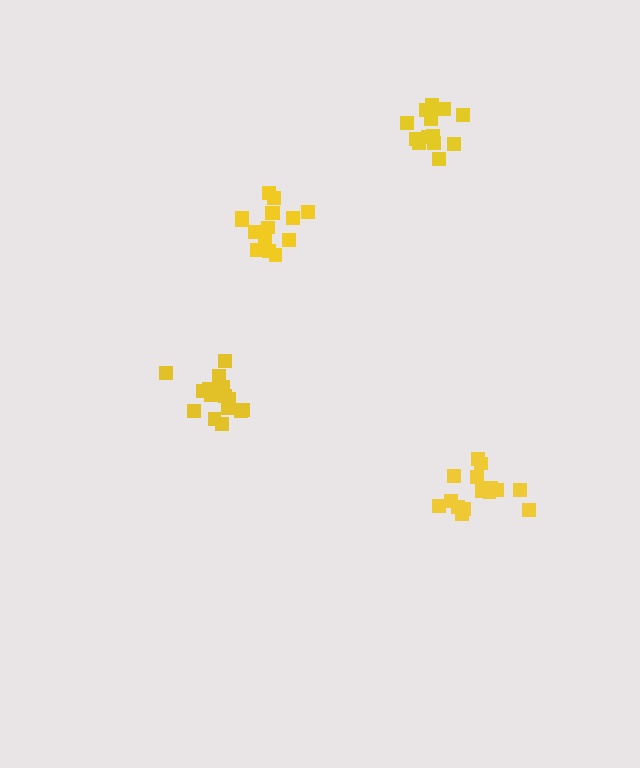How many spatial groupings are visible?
There are 4 spatial groupings.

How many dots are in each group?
Group 1: 15 dots, Group 2: 15 dots, Group 3: 15 dots, Group 4: 13 dots (58 total).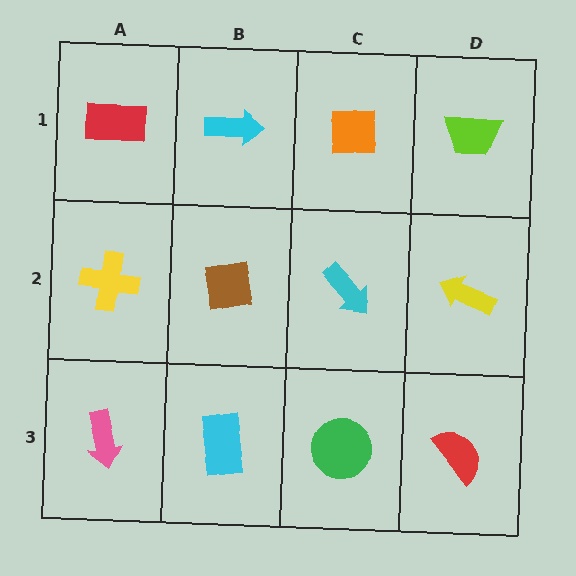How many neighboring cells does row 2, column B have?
4.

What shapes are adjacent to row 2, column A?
A red rectangle (row 1, column A), a pink arrow (row 3, column A), a brown square (row 2, column B).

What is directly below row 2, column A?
A pink arrow.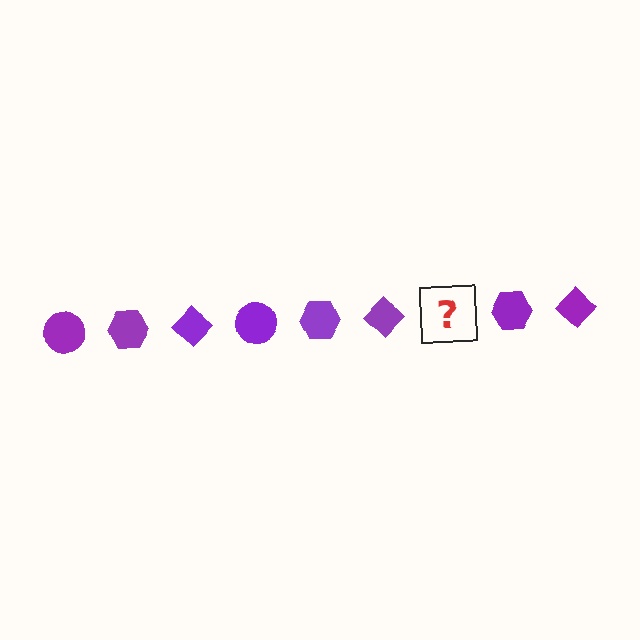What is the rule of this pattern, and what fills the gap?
The rule is that the pattern cycles through circle, hexagon, diamond shapes in purple. The gap should be filled with a purple circle.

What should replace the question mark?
The question mark should be replaced with a purple circle.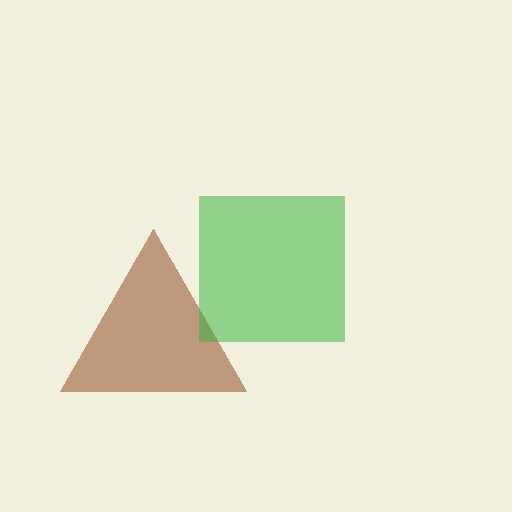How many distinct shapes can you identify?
There are 2 distinct shapes: a brown triangle, a green square.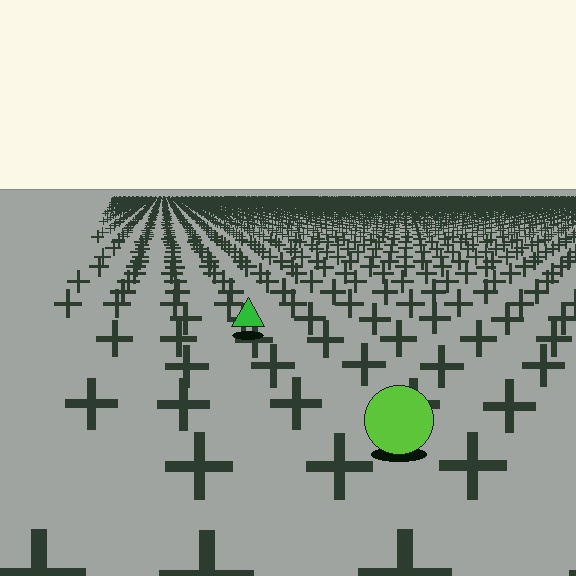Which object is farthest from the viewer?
The green triangle is farthest from the viewer. It appears smaller and the ground texture around it is denser.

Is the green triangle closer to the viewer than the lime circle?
No. The lime circle is closer — you can tell from the texture gradient: the ground texture is coarser near it.